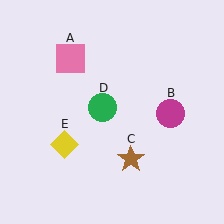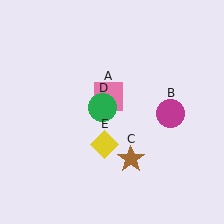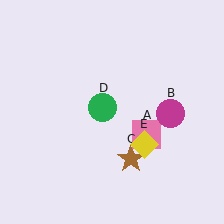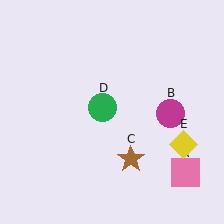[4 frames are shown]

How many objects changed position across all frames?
2 objects changed position: pink square (object A), yellow diamond (object E).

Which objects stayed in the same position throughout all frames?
Magenta circle (object B) and brown star (object C) and green circle (object D) remained stationary.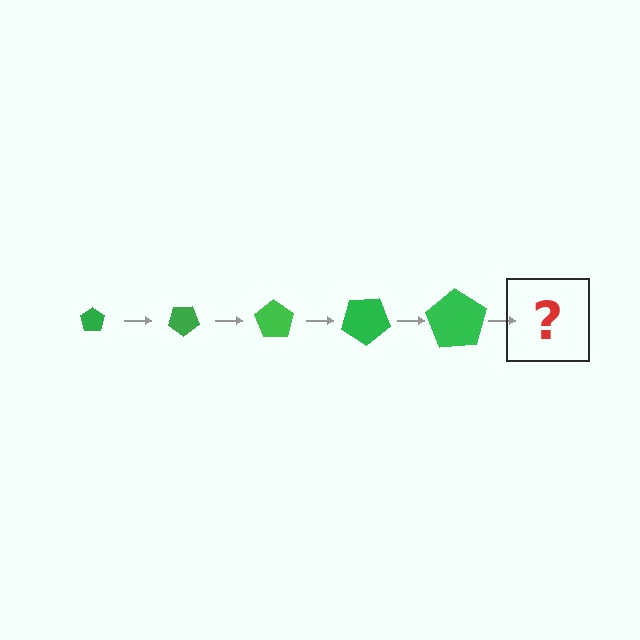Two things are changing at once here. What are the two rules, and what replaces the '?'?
The two rules are that the pentagon grows larger each step and it rotates 35 degrees each step. The '?' should be a pentagon, larger than the previous one and rotated 175 degrees from the start.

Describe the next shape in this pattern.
It should be a pentagon, larger than the previous one and rotated 175 degrees from the start.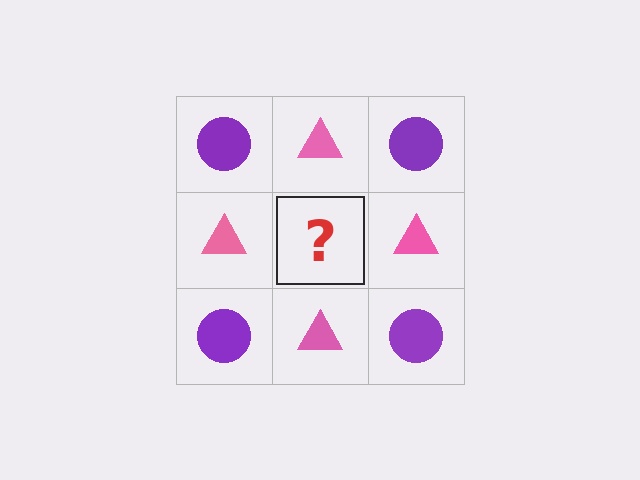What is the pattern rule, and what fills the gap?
The rule is that it alternates purple circle and pink triangle in a checkerboard pattern. The gap should be filled with a purple circle.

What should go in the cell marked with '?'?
The missing cell should contain a purple circle.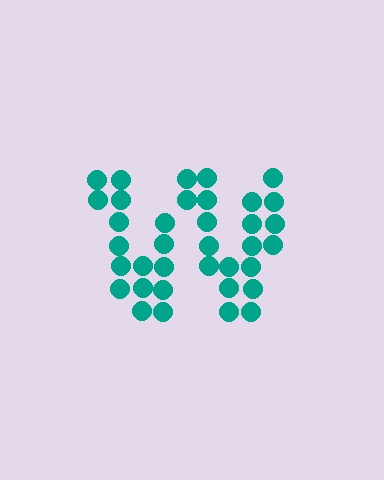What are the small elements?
The small elements are circles.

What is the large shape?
The large shape is the letter W.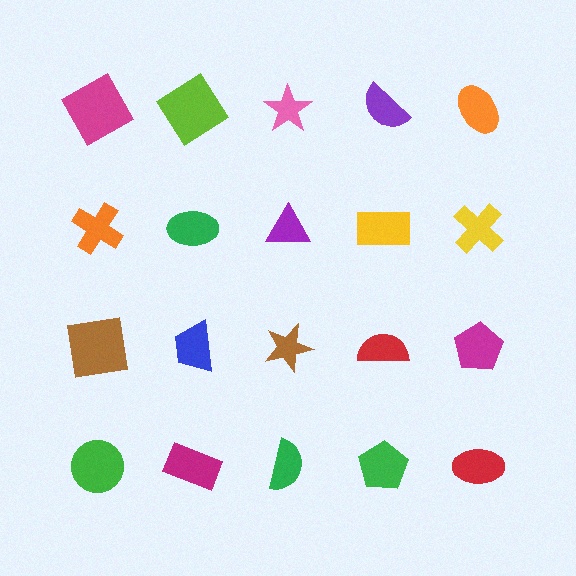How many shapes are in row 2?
5 shapes.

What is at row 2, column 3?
A purple triangle.